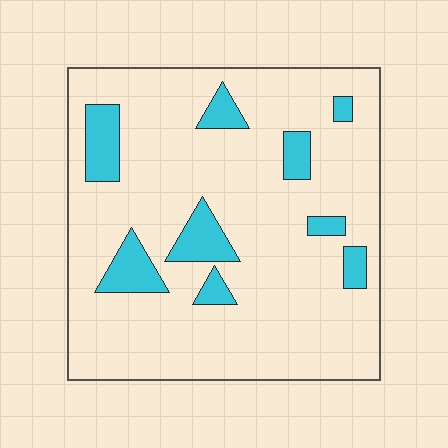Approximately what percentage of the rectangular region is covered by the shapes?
Approximately 15%.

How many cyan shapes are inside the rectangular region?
9.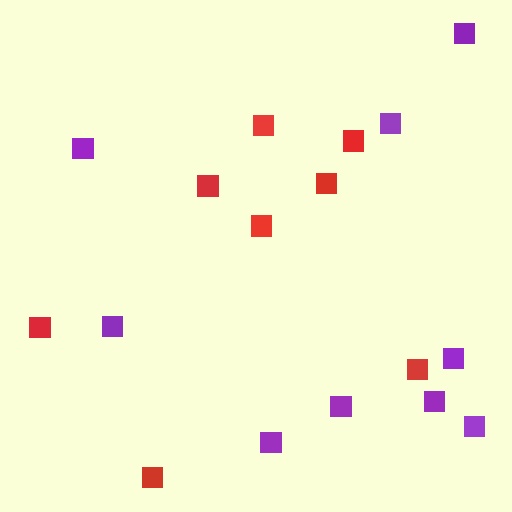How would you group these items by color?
There are 2 groups: one group of red squares (8) and one group of purple squares (9).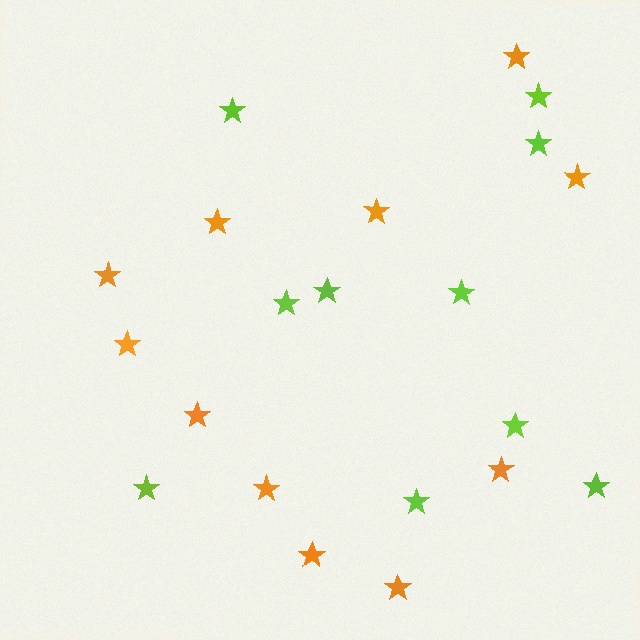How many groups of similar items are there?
There are 2 groups: one group of lime stars (10) and one group of orange stars (11).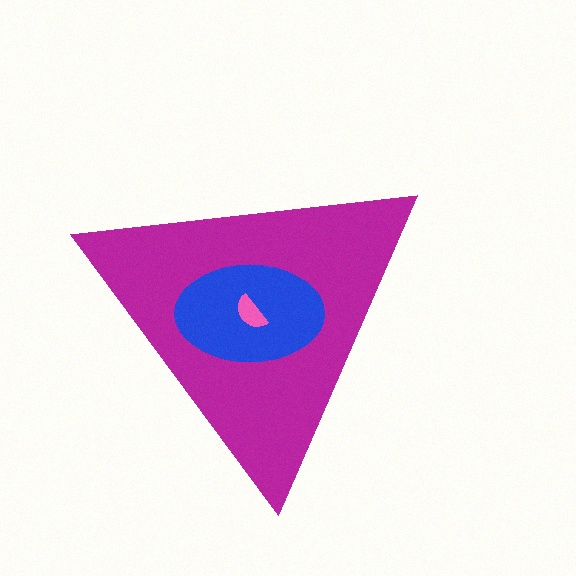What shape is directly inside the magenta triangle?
The blue ellipse.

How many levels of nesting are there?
3.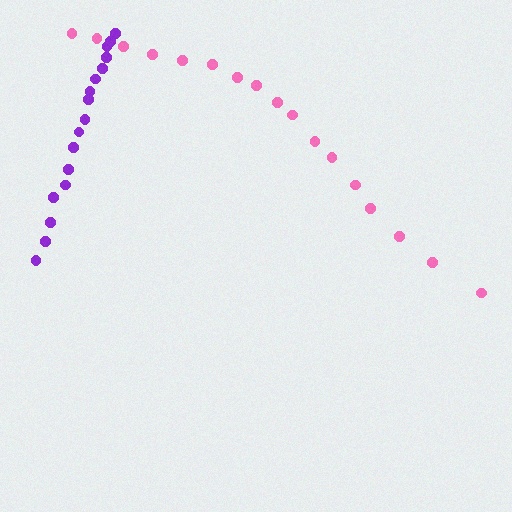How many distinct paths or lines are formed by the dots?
There are 2 distinct paths.